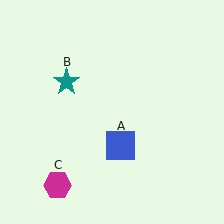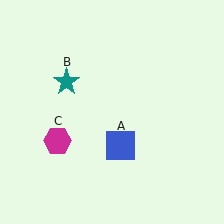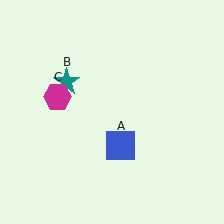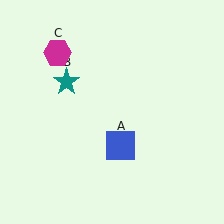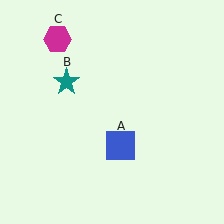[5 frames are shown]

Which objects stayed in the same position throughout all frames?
Blue square (object A) and teal star (object B) remained stationary.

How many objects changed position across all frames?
1 object changed position: magenta hexagon (object C).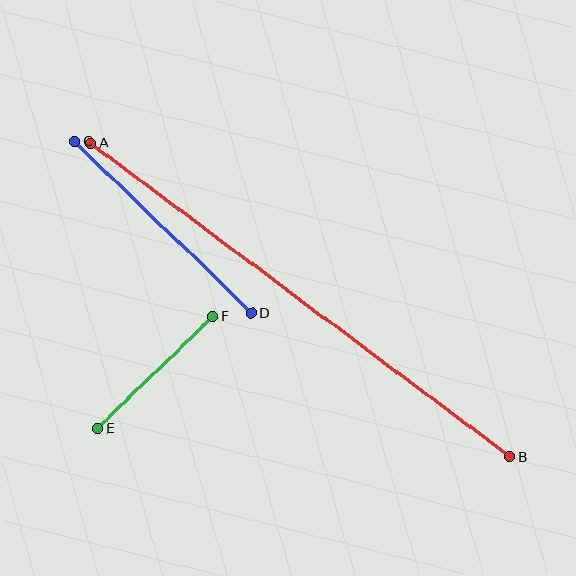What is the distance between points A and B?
The distance is approximately 524 pixels.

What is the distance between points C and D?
The distance is approximately 247 pixels.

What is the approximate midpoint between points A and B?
The midpoint is at approximately (300, 300) pixels.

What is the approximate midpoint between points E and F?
The midpoint is at approximately (156, 372) pixels.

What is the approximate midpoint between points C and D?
The midpoint is at approximately (163, 227) pixels.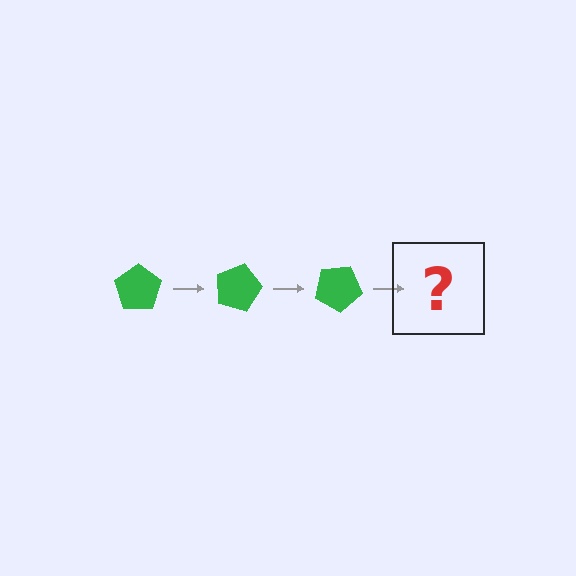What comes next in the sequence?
The next element should be a green pentagon rotated 45 degrees.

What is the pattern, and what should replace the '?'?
The pattern is that the pentagon rotates 15 degrees each step. The '?' should be a green pentagon rotated 45 degrees.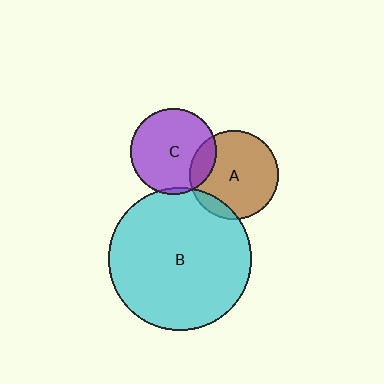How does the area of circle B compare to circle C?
Approximately 2.8 times.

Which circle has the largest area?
Circle B (cyan).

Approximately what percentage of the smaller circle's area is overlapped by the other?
Approximately 10%.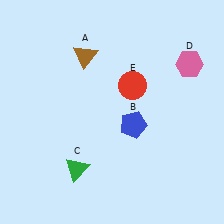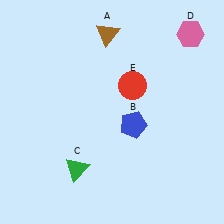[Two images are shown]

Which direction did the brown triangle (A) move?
The brown triangle (A) moved right.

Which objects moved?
The objects that moved are: the brown triangle (A), the pink hexagon (D).